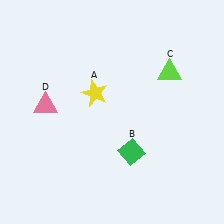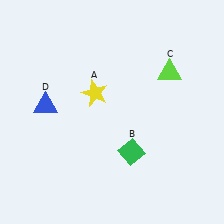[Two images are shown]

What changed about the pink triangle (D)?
In Image 1, D is pink. In Image 2, it changed to blue.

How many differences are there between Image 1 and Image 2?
There is 1 difference between the two images.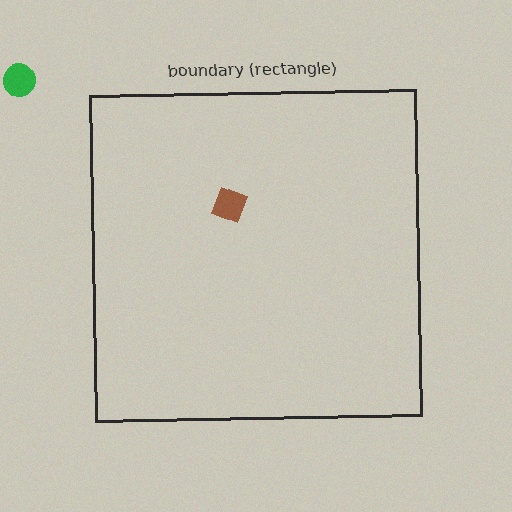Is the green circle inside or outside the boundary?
Outside.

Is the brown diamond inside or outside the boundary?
Inside.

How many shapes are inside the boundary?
1 inside, 1 outside.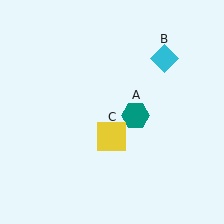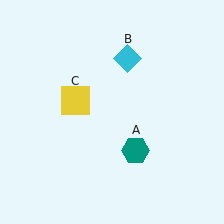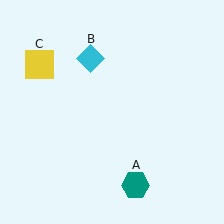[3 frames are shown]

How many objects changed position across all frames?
3 objects changed position: teal hexagon (object A), cyan diamond (object B), yellow square (object C).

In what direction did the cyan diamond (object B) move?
The cyan diamond (object B) moved left.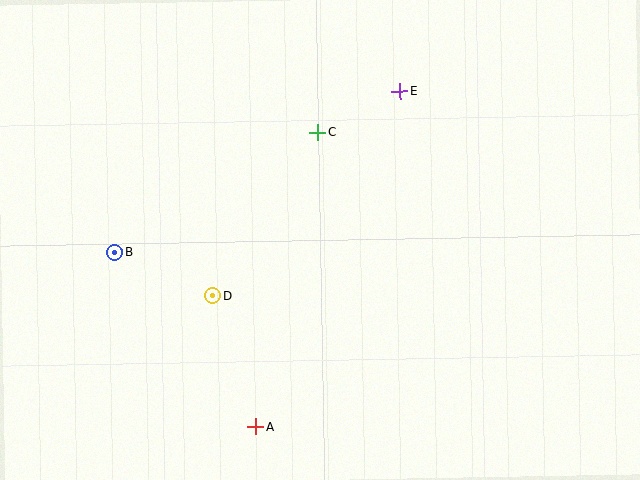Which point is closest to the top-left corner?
Point B is closest to the top-left corner.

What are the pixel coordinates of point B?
Point B is at (115, 252).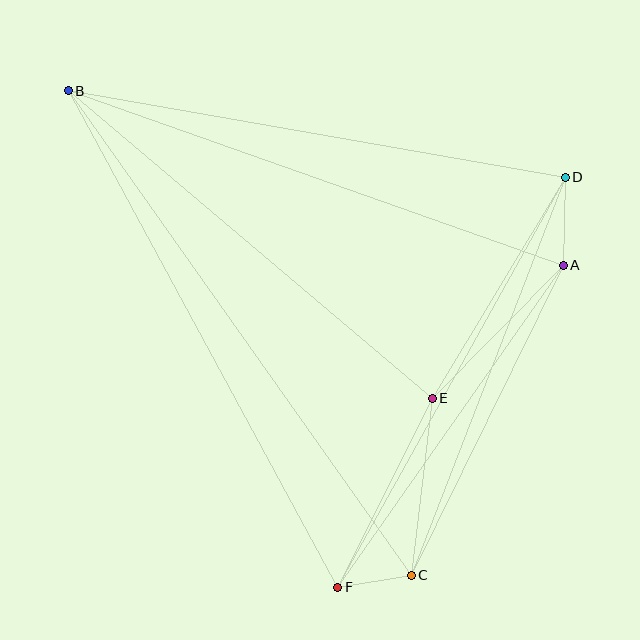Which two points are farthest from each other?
Points B and C are farthest from each other.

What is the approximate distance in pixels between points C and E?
The distance between C and E is approximately 178 pixels.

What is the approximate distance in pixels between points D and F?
The distance between D and F is approximately 469 pixels.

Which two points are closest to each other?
Points C and F are closest to each other.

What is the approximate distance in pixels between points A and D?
The distance between A and D is approximately 88 pixels.